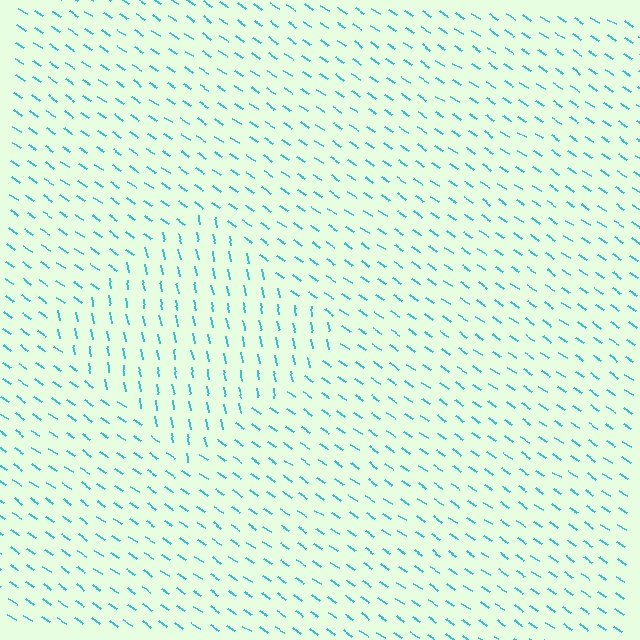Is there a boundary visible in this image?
Yes, there is a texture boundary formed by a change in line orientation.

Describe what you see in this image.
The image is filled with small cyan line segments. A diamond region in the image has lines oriented differently from the surrounding lines, creating a visible texture boundary.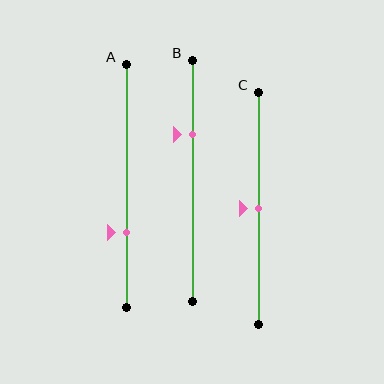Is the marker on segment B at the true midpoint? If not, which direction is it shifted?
No, the marker on segment B is shifted upward by about 19% of the segment length.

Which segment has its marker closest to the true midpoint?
Segment C has its marker closest to the true midpoint.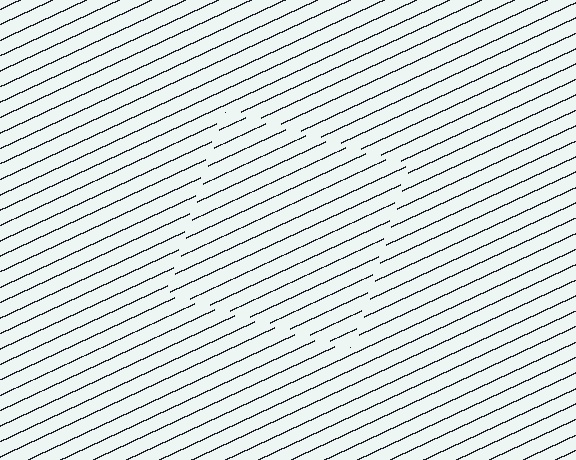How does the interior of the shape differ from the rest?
The interior of the shape contains the same grating, shifted by half a period — the contour is defined by the phase discontinuity where line-ends from the inner and outer gratings abut.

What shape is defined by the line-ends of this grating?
An illusory square. The interior of the shape contains the same grating, shifted by half a period — the contour is defined by the phase discontinuity where line-ends from the inner and outer gratings abut.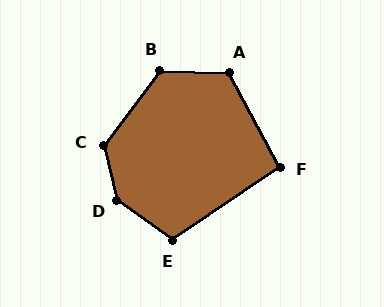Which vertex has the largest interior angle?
D, at approximately 139 degrees.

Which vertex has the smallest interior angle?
F, at approximately 96 degrees.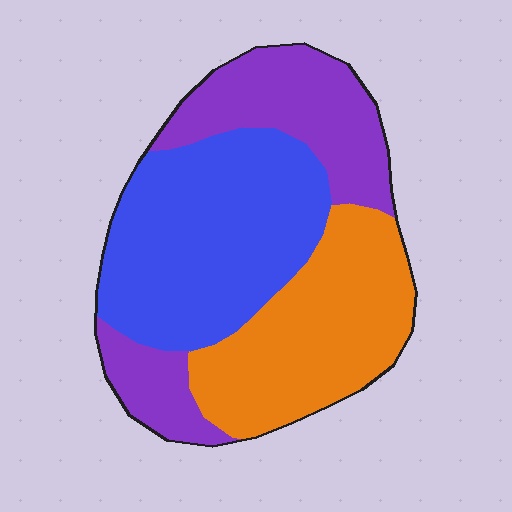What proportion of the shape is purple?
Purple covers roughly 30% of the shape.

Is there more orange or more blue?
Blue.